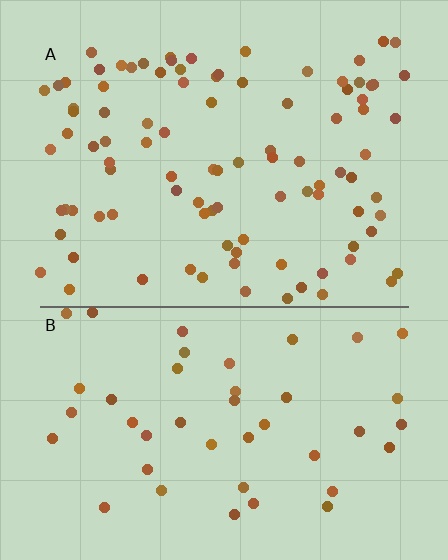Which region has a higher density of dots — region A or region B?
A (the top).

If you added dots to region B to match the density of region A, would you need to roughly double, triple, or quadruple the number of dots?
Approximately double.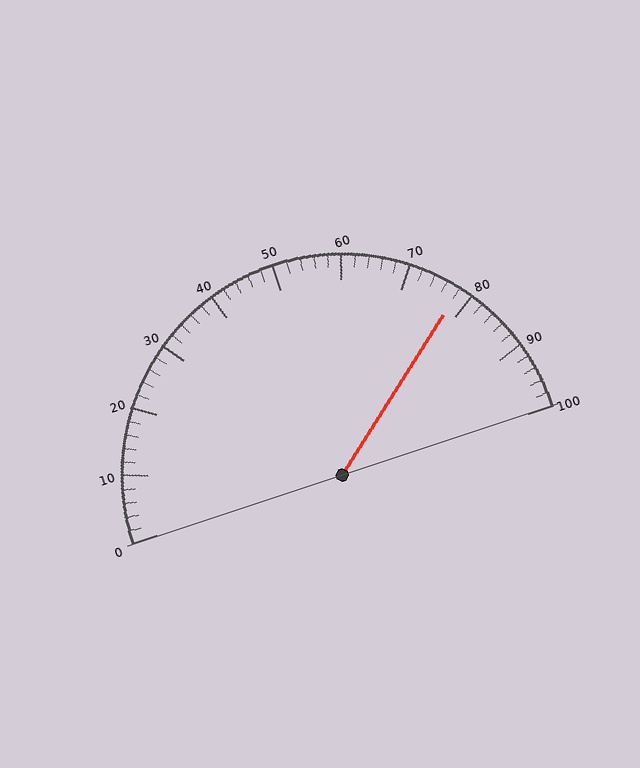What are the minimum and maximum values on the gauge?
The gauge ranges from 0 to 100.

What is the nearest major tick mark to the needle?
The nearest major tick mark is 80.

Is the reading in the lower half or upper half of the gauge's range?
The reading is in the upper half of the range (0 to 100).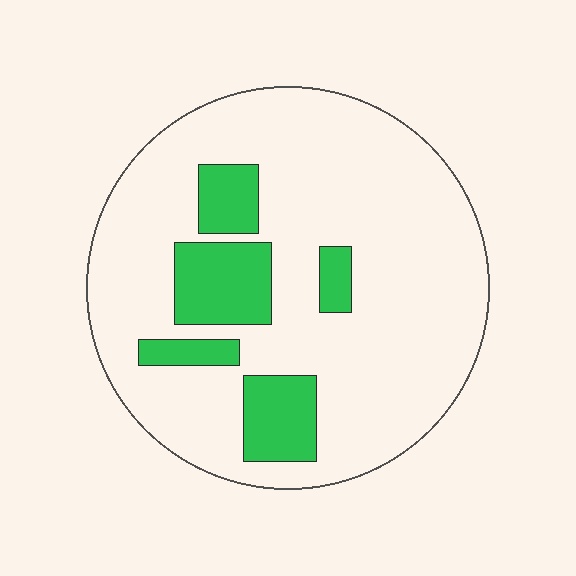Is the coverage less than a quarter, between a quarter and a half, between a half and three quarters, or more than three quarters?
Less than a quarter.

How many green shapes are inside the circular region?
5.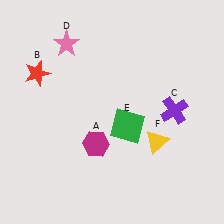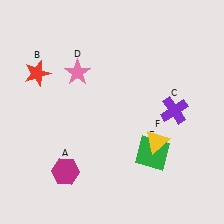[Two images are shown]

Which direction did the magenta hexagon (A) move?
The magenta hexagon (A) moved left.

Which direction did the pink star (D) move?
The pink star (D) moved down.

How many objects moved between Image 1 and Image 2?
3 objects moved between the two images.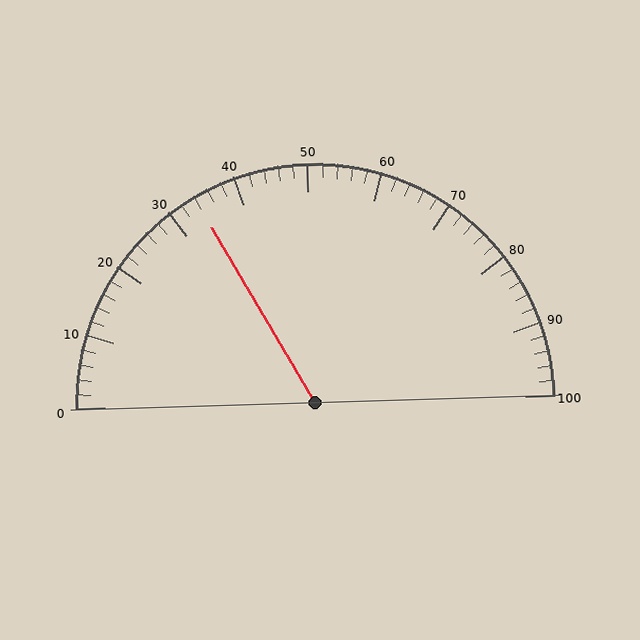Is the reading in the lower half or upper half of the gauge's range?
The reading is in the lower half of the range (0 to 100).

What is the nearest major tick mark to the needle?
The nearest major tick mark is 30.